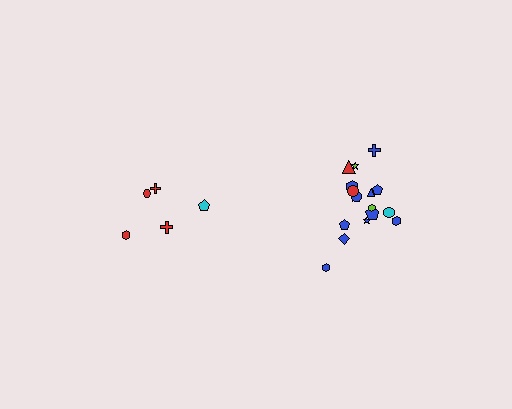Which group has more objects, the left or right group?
The right group.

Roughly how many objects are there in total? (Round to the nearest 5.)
Roughly 25 objects in total.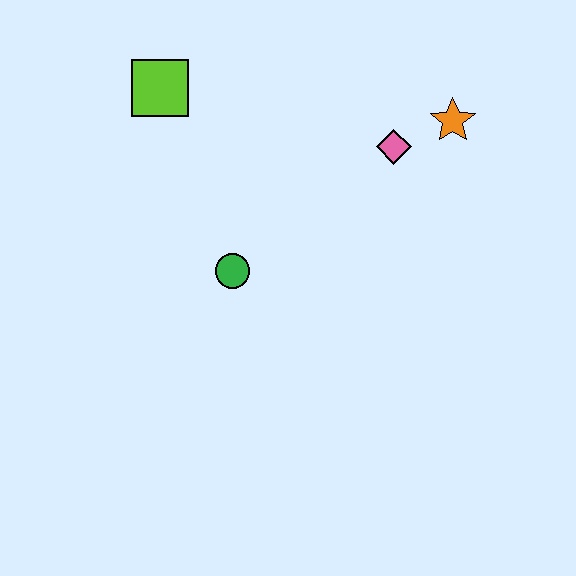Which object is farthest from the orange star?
The lime square is farthest from the orange star.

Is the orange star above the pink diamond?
Yes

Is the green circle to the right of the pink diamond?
No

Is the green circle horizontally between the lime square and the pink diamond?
Yes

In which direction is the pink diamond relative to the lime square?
The pink diamond is to the right of the lime square.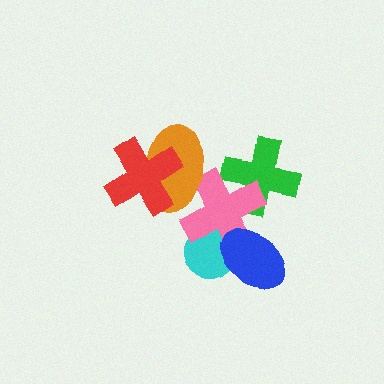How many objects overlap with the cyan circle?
2 objects overlap with the cyan circle.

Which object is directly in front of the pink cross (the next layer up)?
The orange ellipse is directly in front of the pink cross.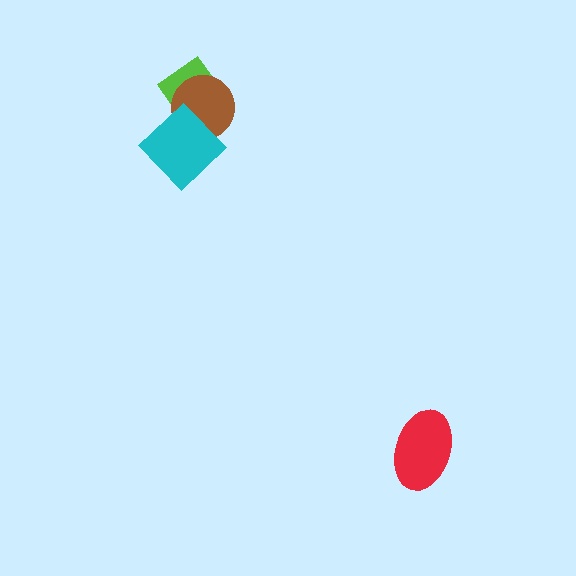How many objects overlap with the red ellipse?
0 objects overlap with the red ellipse.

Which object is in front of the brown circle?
The cyan diamond is in front of the brown circle.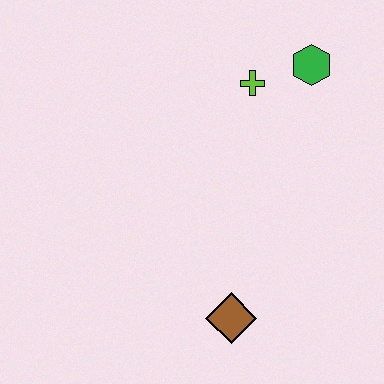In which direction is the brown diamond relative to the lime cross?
The brown diamond is below the lime cross.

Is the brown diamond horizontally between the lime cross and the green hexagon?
No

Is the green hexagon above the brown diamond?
Yes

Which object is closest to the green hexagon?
The lime cross is closest to the green hexagon.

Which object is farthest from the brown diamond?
The green hexagon is farthest from the brown diamond.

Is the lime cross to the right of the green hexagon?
No